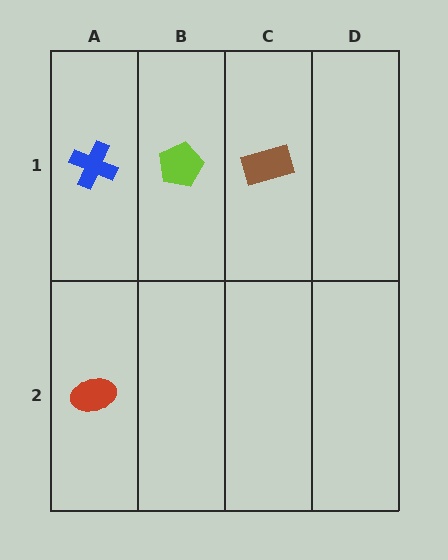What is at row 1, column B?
A lime pentagon.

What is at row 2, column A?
A red ellipse.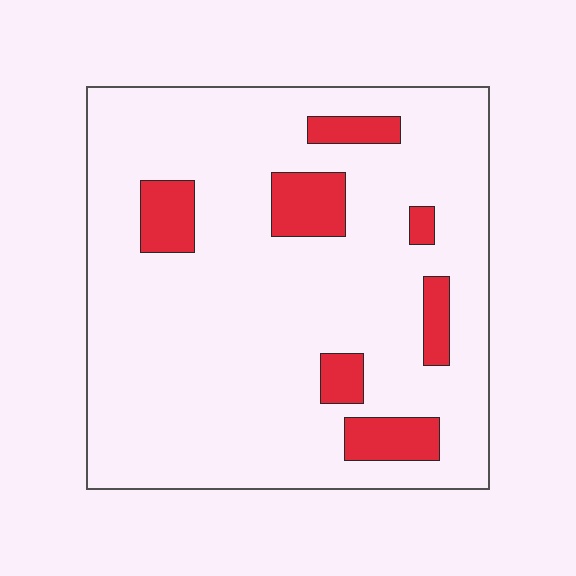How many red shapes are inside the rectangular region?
7.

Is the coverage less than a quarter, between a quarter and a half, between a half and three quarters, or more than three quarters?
Less than a quarter.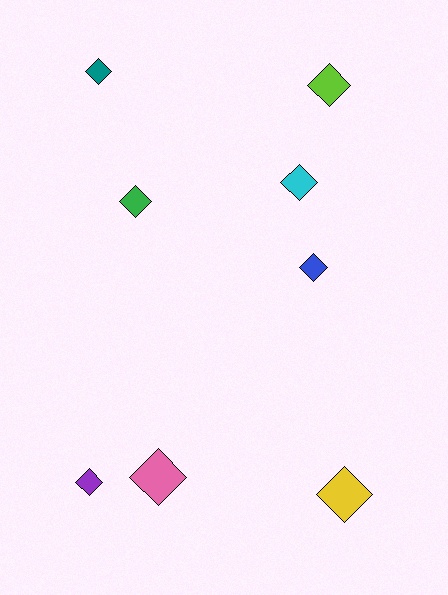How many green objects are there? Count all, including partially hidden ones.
There is 1 green object.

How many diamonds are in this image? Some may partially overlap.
There are 8 diamonds.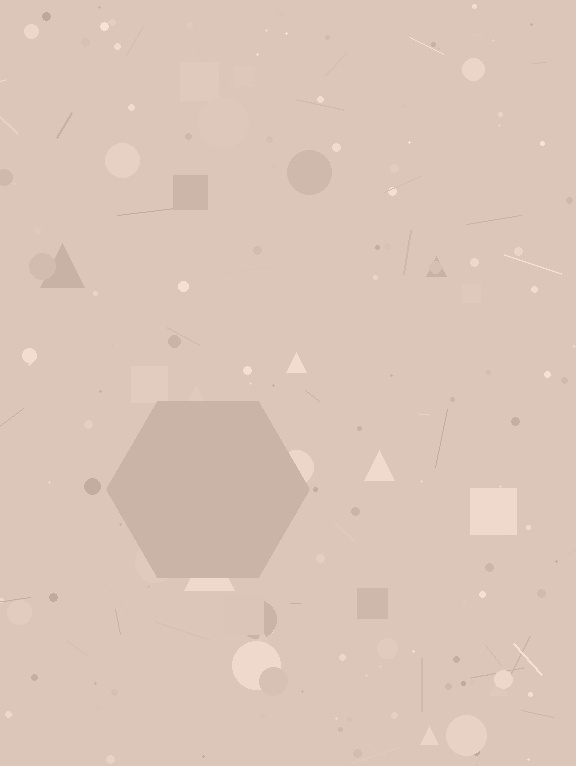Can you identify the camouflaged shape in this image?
The camouflaged shape is a hexagon.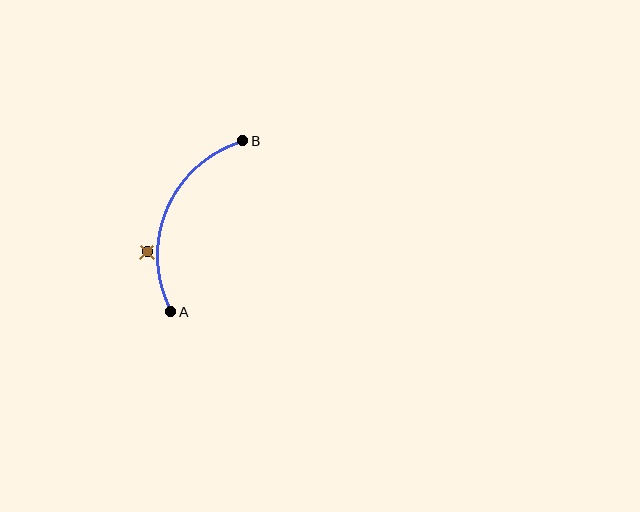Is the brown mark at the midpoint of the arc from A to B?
No — the brown mark does not lie on the arc at all. It sits slightly outside the curve.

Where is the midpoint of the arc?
The arc midpoint is the point on the curve farthest from the straight line joining A and B. It sits to the left of that line.